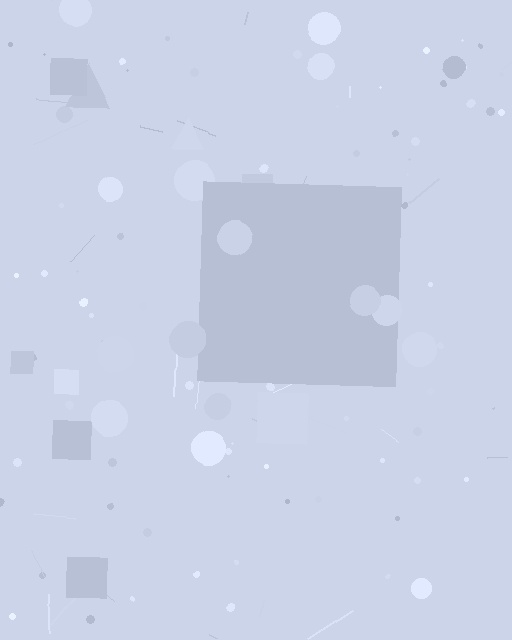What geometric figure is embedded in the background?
A square is embedded in the background.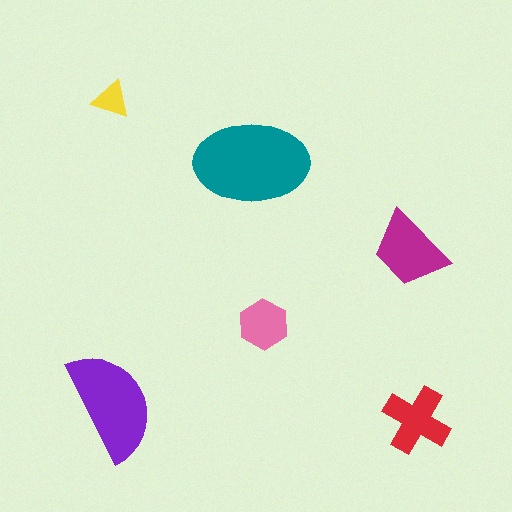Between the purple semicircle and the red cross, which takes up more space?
The purple semicircle.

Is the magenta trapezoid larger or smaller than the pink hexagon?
Larger.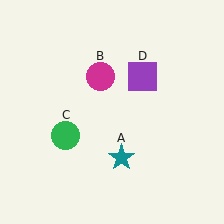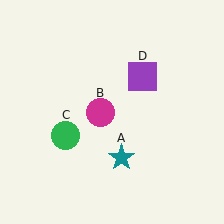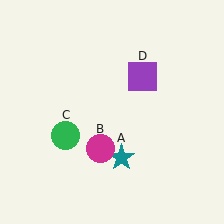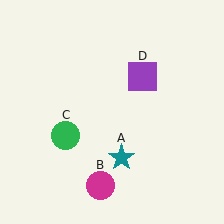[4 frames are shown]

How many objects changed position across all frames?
1 object changed position: magenta circle (object B).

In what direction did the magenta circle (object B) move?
The magenta circle (object B) moved down.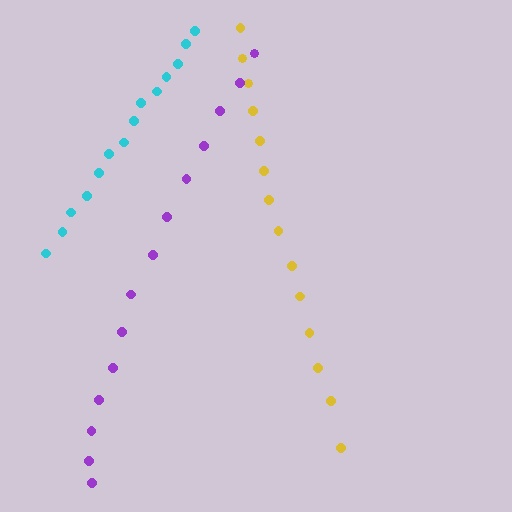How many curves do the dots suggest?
There are 3 distinct paths.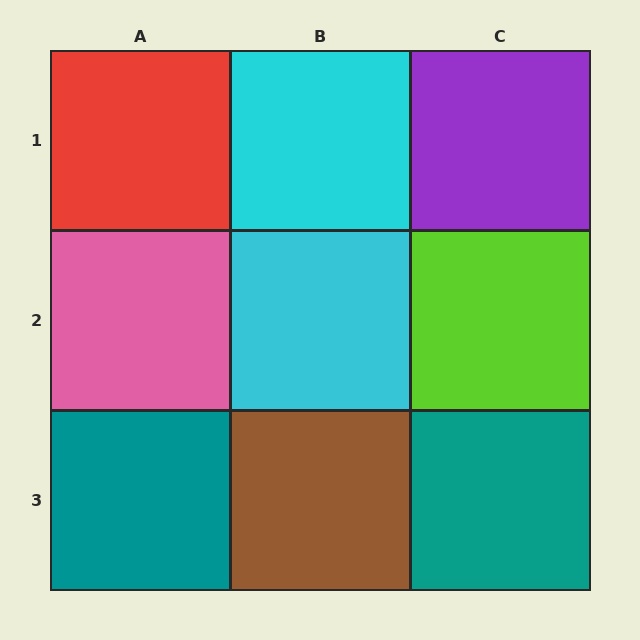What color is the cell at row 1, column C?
Purple.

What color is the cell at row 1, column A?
Red.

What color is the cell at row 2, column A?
Pink.